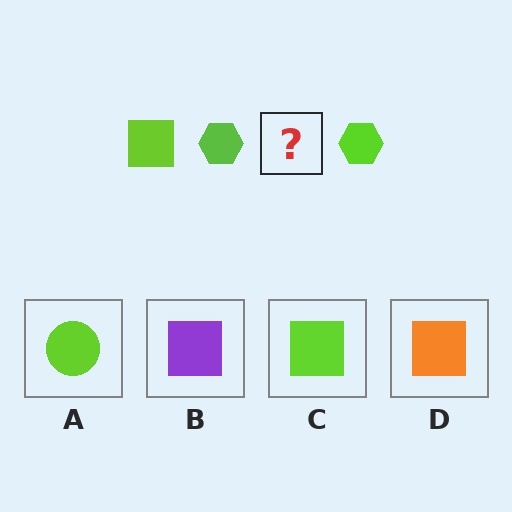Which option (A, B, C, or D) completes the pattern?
C.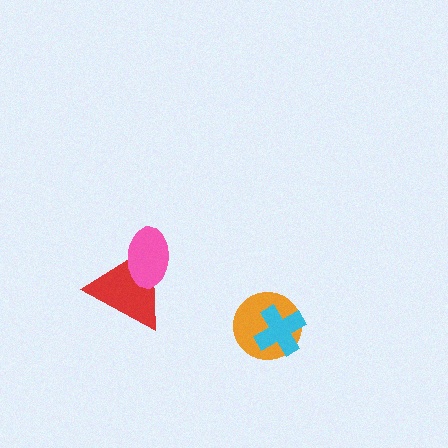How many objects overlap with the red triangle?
1 object overlaps with the red triangle.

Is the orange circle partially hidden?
Yes, it is partially covered by another shape.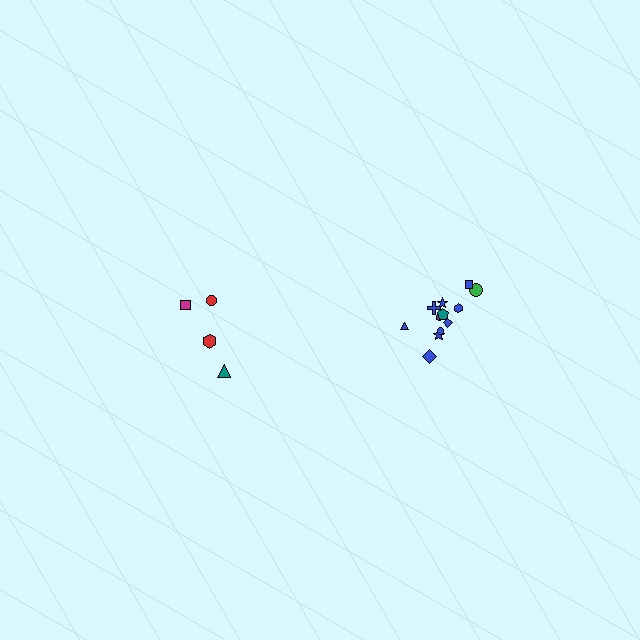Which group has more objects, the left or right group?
The right group.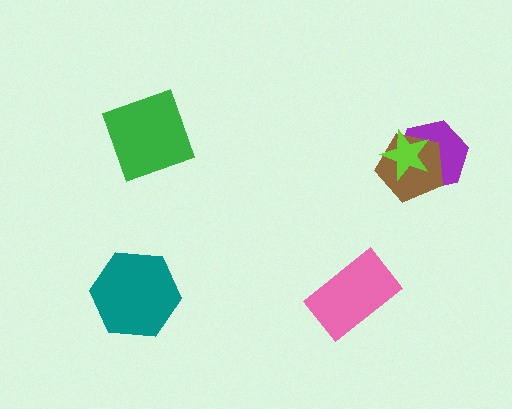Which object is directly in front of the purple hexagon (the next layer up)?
The brown pentagon is directly in front of the purple hexagon.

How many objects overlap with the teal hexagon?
0 objects overlap with the teal hexagon.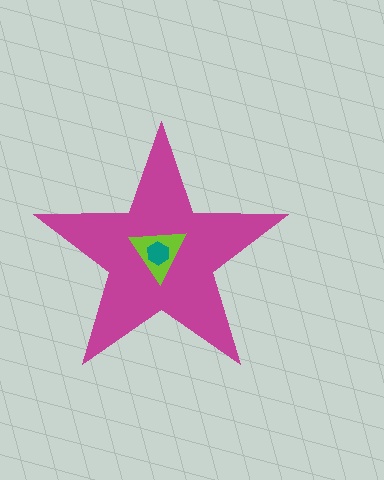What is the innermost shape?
The teal hexagon.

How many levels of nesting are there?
3.